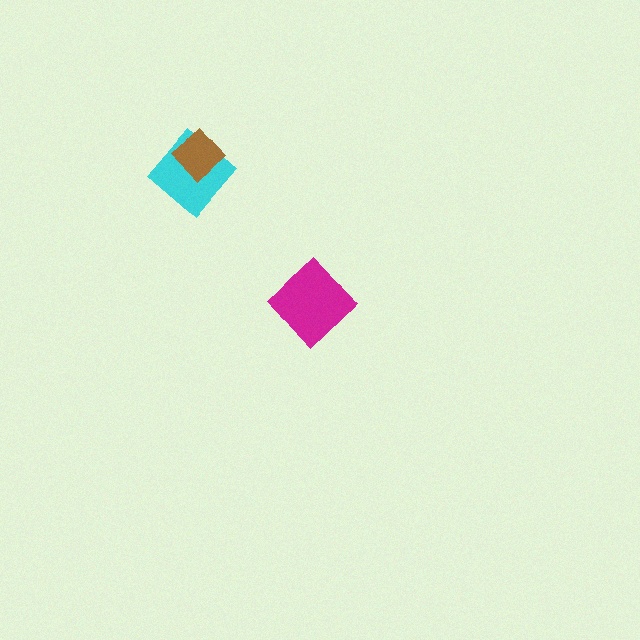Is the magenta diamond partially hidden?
No, no other shape covers it.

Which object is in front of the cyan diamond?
The brown diamond is in front of the cyan diamond.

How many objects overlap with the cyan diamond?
1 object overlaps with the cyan diamond.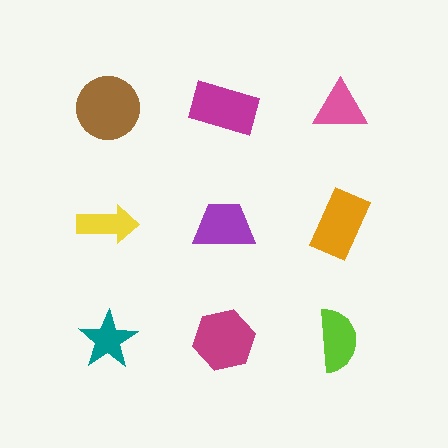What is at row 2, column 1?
A yellow arrow.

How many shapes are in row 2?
3 shapes.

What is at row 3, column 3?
A lime semicircle.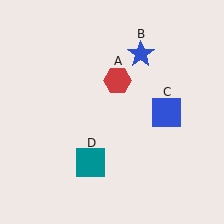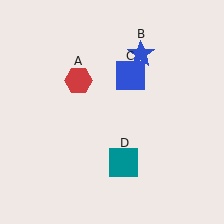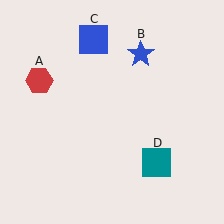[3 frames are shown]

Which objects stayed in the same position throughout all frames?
Blue star (object B) remained stationary.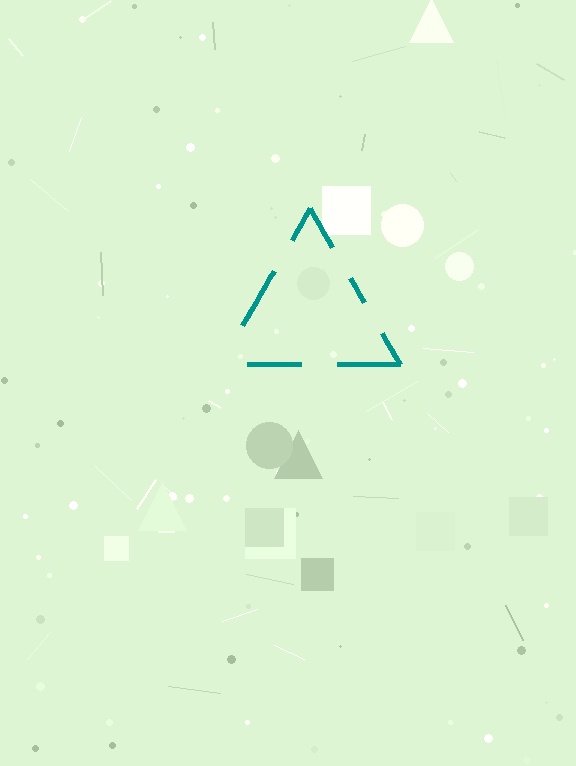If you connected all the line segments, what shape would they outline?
They would outline a triangle.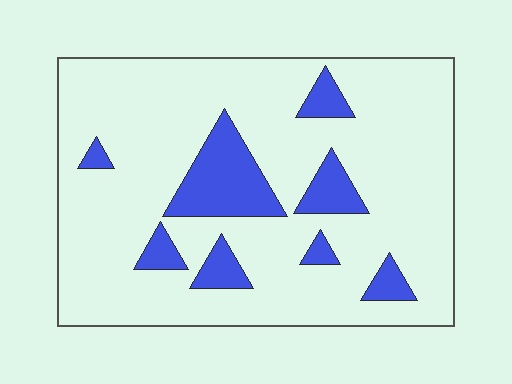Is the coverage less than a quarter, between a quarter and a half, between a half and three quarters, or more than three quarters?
Less than a quarter.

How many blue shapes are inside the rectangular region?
8.